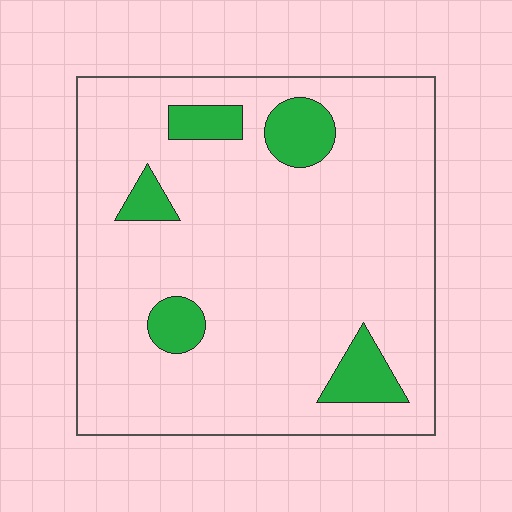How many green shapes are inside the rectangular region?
5.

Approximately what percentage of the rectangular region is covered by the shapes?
Approximately 10%.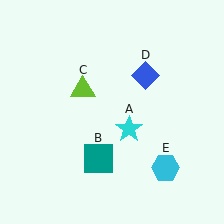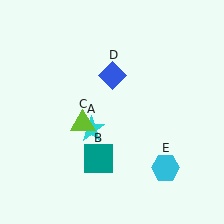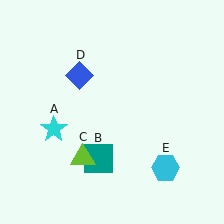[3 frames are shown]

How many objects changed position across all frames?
3 objects changed position: cyan star (object A), lime triangle (object C), blue diamond (object D).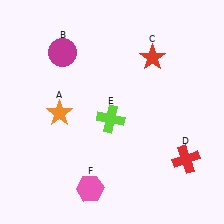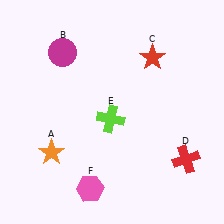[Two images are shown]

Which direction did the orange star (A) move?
The orange star (A) moved down.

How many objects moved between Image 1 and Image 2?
1 object moved between the two images.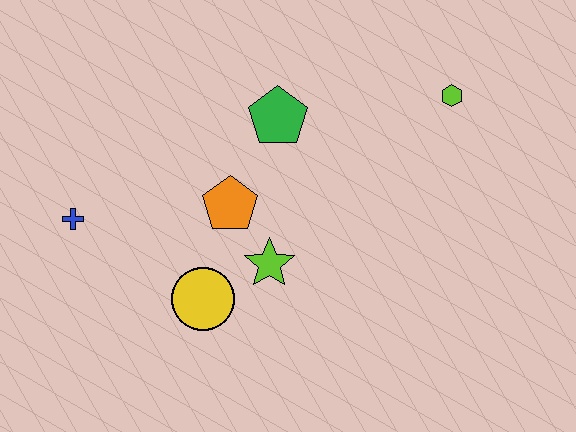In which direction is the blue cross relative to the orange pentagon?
The blue cross is to the left of the orange pentagon.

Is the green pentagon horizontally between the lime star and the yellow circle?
No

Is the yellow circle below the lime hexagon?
Yes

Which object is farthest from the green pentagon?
The blue cross is farthest from the green pentagon.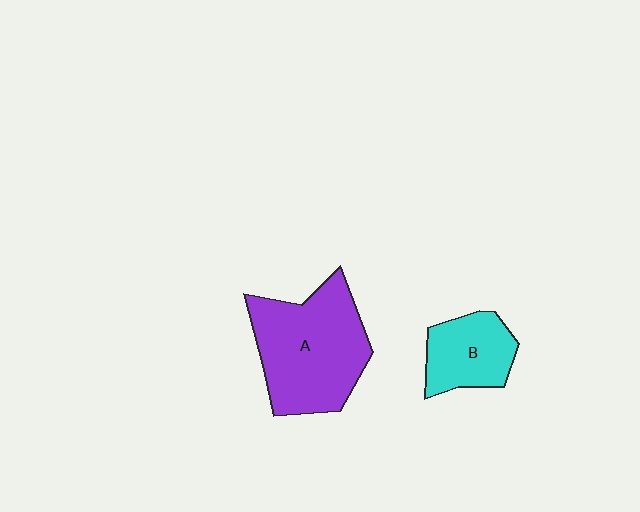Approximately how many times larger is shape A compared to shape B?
Approximately 2.0 times.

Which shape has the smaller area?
Shape B (cyan).